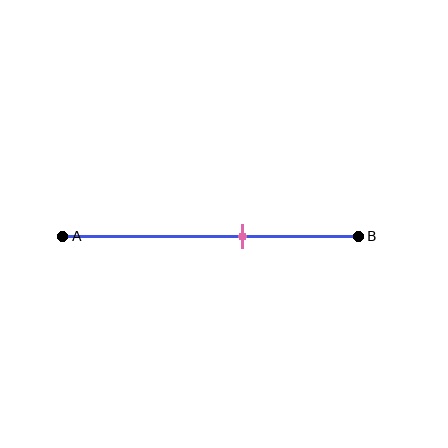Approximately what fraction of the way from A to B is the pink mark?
The pink mark is approximately 60% of the way from A to B.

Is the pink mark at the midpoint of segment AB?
No, the mark is at about 60% from A, not at the 50% midpoint.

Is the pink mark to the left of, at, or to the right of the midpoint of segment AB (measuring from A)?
The pink mark is to the right of the midpoint of segment AB.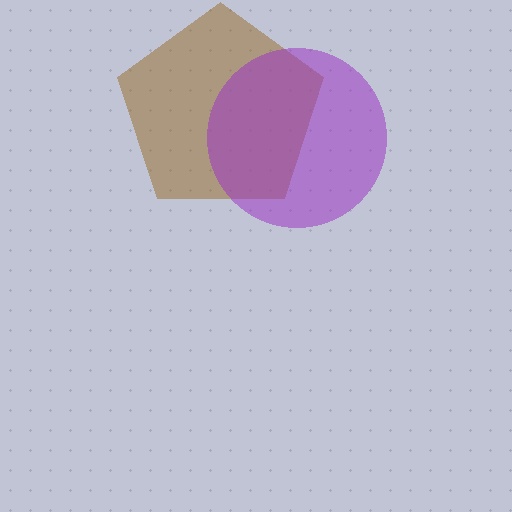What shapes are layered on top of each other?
The layered shapes are: a brown pentagon, a purple circle.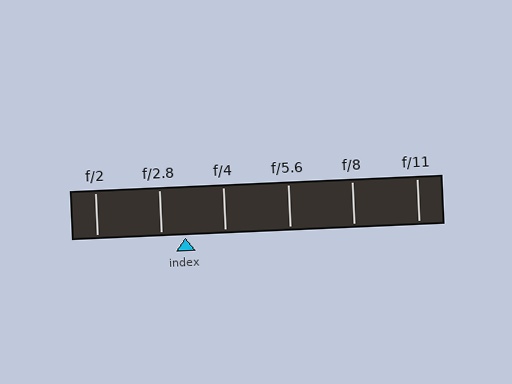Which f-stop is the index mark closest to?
The index mark is closest to f/2.8.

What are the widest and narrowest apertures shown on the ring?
The widest aperture shown is f/2 and the narrowest is f/11.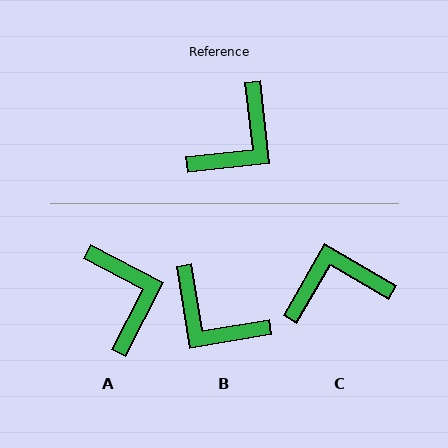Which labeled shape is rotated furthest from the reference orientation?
C, about 144 degrees away.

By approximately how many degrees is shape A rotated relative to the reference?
Approximately 56 degrees counter-clockwise.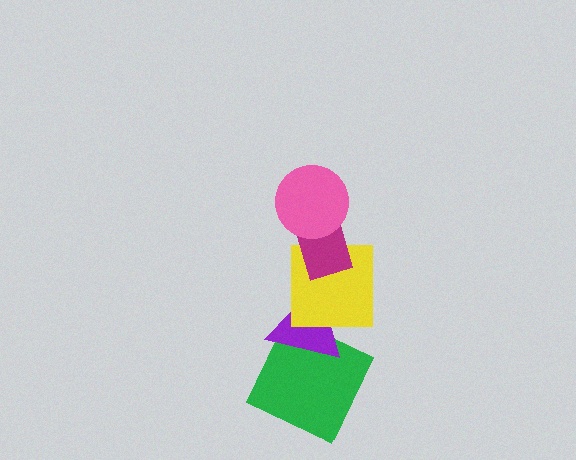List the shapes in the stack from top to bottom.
From top to bottom: the pink circle, the magenta rectangle, the yellow square, the purple triangle, the green square.